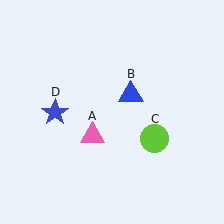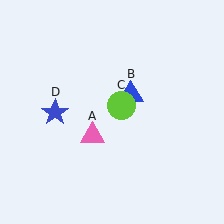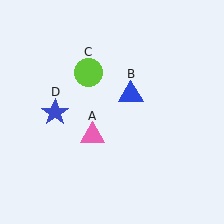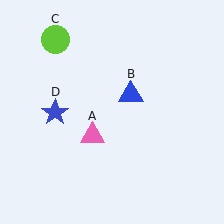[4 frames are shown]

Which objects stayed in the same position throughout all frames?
Pink triangle (object A) and blue triangle (object B) and blue star (object D) remained stationary.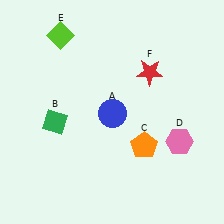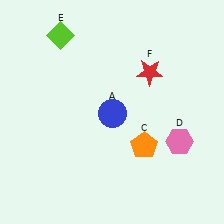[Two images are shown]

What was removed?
The green diamond (B) was removed in Image 2.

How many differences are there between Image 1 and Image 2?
There is 1 difference between the two images.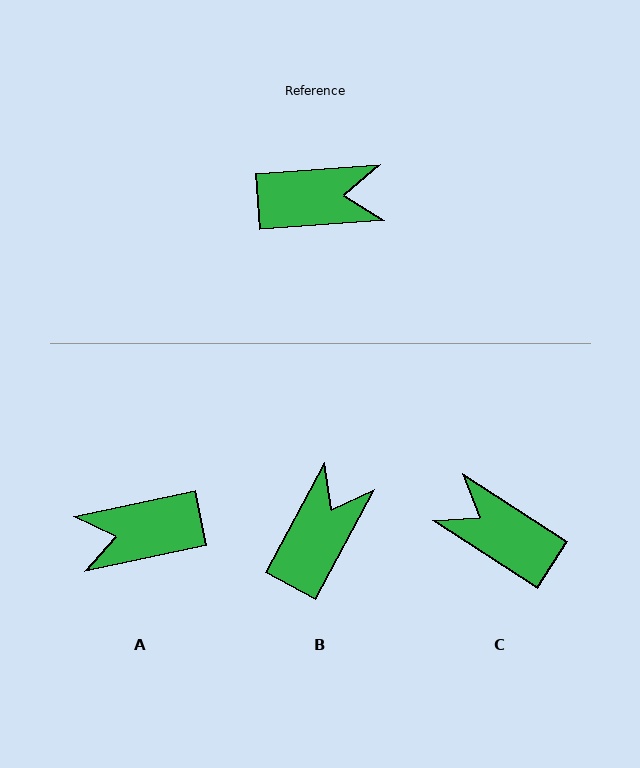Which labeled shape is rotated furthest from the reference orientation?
A, about 172 degrees away.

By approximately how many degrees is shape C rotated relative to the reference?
Approximately 143 degrees counter-clockwise.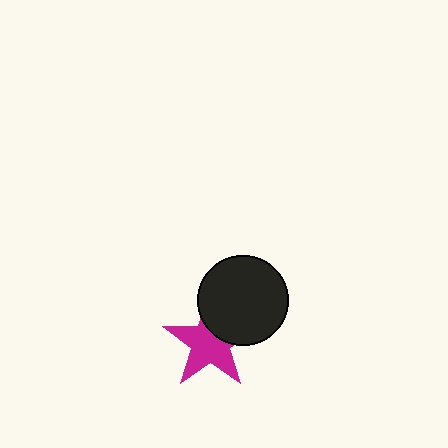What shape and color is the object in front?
The object in front is a black circle.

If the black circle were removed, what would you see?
You would see the complete magenta star.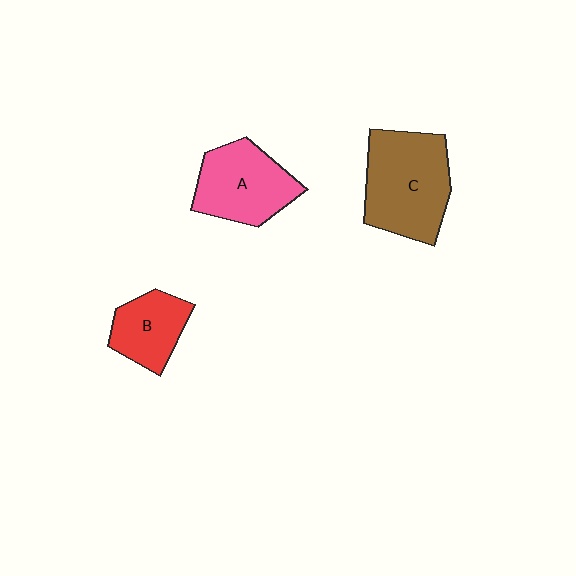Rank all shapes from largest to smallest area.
From largest to smallest: C (brown), A (pink), B (red).